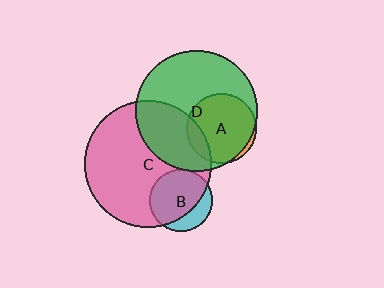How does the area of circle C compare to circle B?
Approximately 4.1 times.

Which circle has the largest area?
Circle C (pink).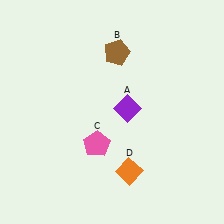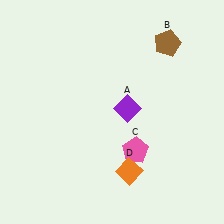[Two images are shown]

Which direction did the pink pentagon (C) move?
The pink pentagon (C) moved right.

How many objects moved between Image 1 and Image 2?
2 objects moved between the two images.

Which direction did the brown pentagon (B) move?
The brown pentagon (B) moved right.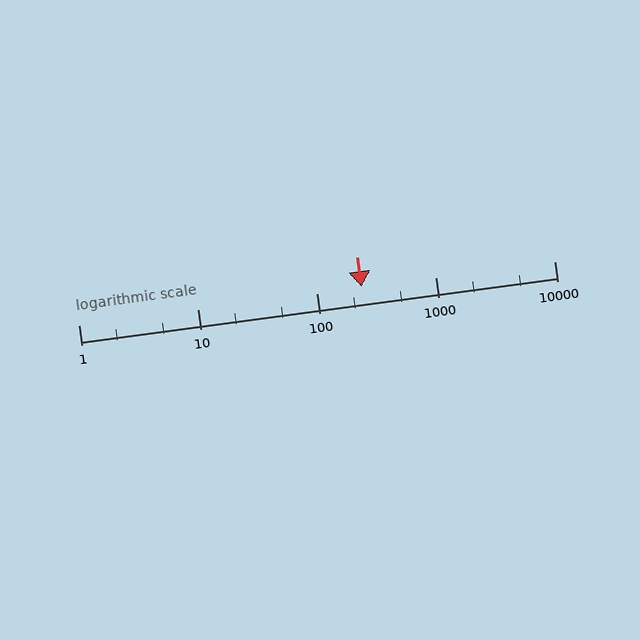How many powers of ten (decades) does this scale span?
The scale spans 4 decades, from 1 to 10000.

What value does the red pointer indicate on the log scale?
The pointer indicates approximately 240.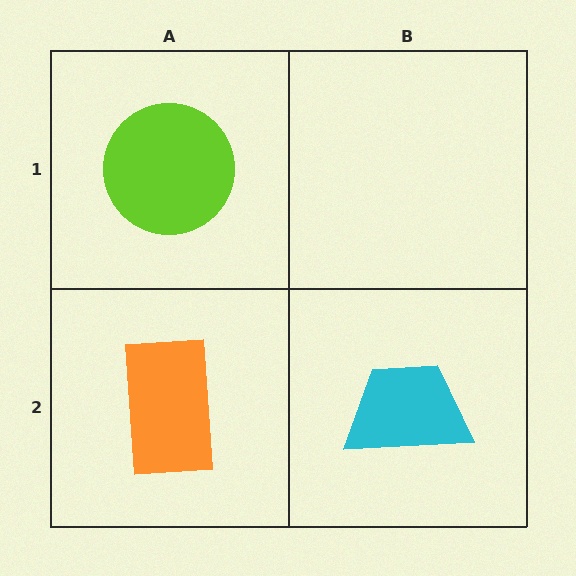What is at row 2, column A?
An orange rectangle.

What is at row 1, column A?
A lime circle.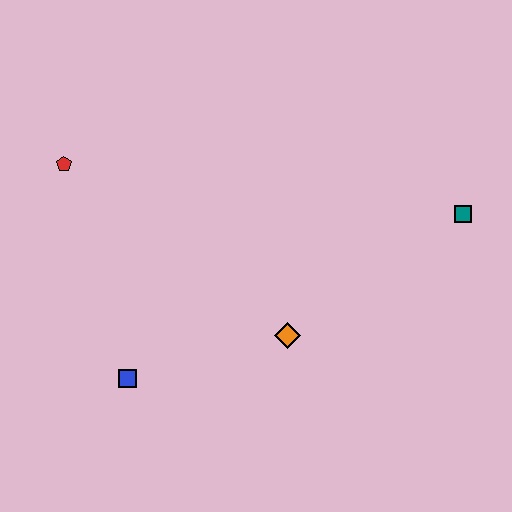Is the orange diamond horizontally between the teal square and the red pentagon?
Yes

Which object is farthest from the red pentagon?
The teal square is farthest from the red pentagon.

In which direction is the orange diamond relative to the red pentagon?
The orange diamond is to the right of the red pentagon.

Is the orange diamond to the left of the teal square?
Yes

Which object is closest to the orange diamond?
The blue square is closest to the orange diamond.